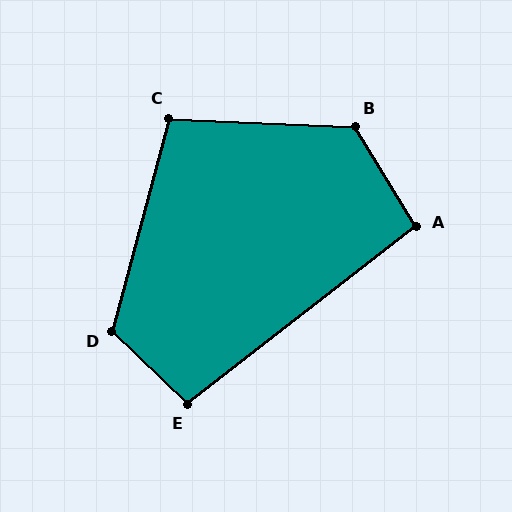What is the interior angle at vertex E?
Approximately 99 degrees (obtuse).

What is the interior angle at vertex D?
Approximately 119 degrees (obtuse).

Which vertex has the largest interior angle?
B, at approximately 124 degrees.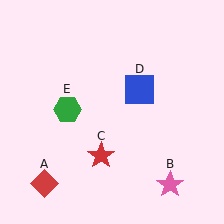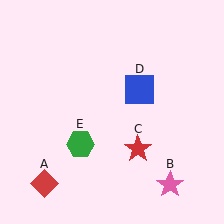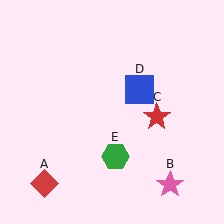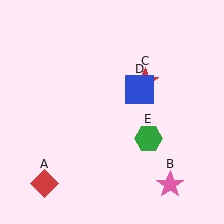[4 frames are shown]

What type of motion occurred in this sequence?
The red star (object C), green hexagon (object E) rotated counterclockwise around the center of the scene.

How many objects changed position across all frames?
2 objects changed position: red star (object C), green hexagon (object E).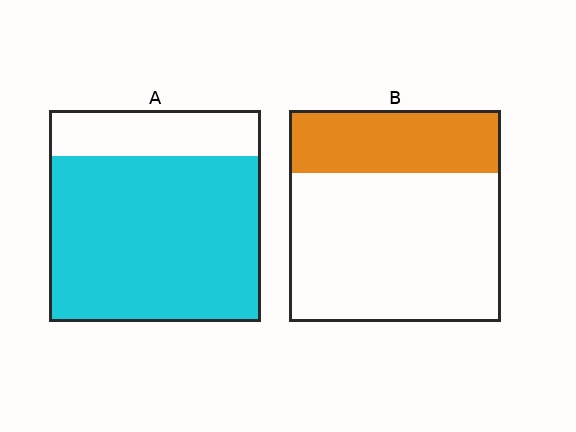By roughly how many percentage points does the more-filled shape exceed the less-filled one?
By roughly 50 percentage points (A over B).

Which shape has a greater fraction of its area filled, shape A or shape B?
Shape A.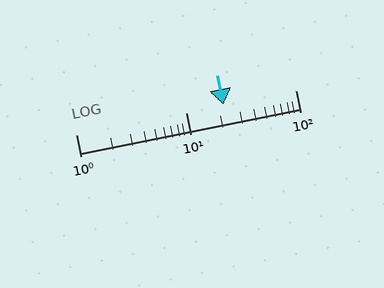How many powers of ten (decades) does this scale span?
The scale spans 2 decades, from 1 to 100.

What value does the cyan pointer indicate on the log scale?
The pointer indicates approximately 22.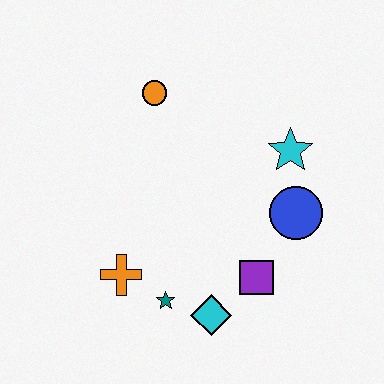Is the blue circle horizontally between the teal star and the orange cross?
No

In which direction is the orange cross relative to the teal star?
The orange cross is to the left of the teal star.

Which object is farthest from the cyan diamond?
The orange circle is farthest from the cyan diamond.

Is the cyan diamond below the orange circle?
Yes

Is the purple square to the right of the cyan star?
No